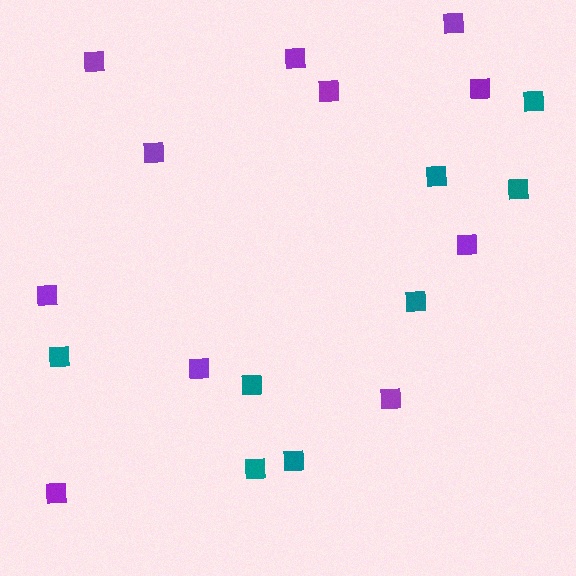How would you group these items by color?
There are 2 groups: one group of purple squares (11) and one group of teal squares (8).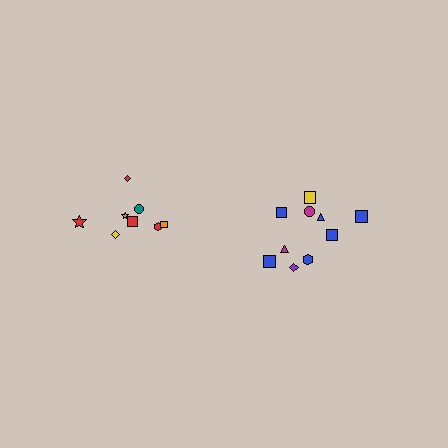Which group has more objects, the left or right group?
The right group.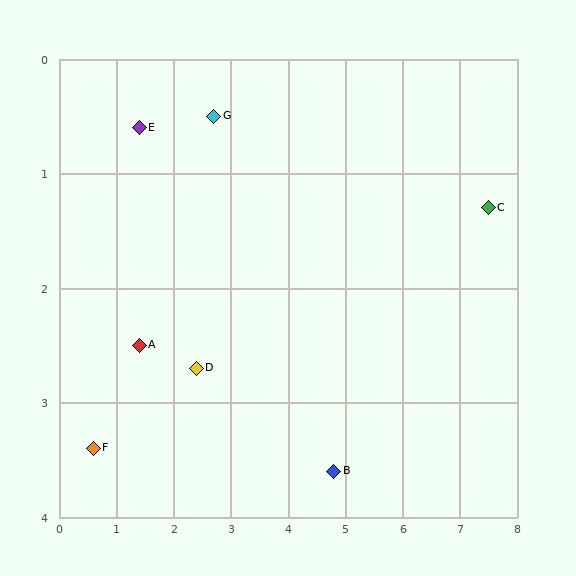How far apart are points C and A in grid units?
Points C and A are about 6.2 grid units apart.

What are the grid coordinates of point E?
Point E is at approximately (1.4, 0.6).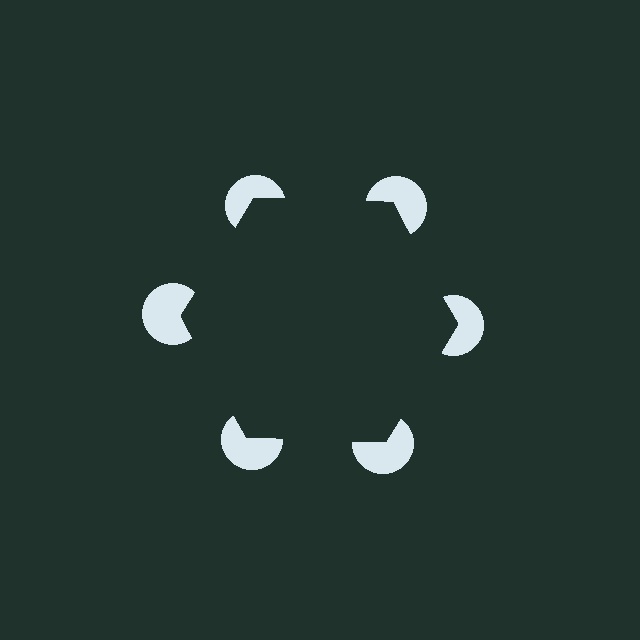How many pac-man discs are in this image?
There are 6 — one at each vertex of the illusory hexagon.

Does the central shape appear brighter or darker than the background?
It typically appears slightly darker than the background, even though no actual brightness change is drawn.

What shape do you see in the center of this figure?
An illusory hexagon — its edges are inferred from the aligned wedge cuts in the pac-man discs, not physically drawn.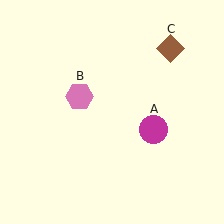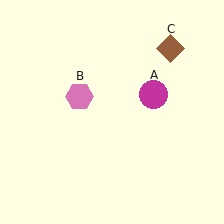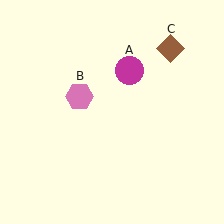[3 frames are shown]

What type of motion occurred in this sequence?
The magenta circle (object A) rotated counterclockwise around the center of the scene.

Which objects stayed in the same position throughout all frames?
Pink hexagon (object B) and brown diamond (object C) remained stationary.